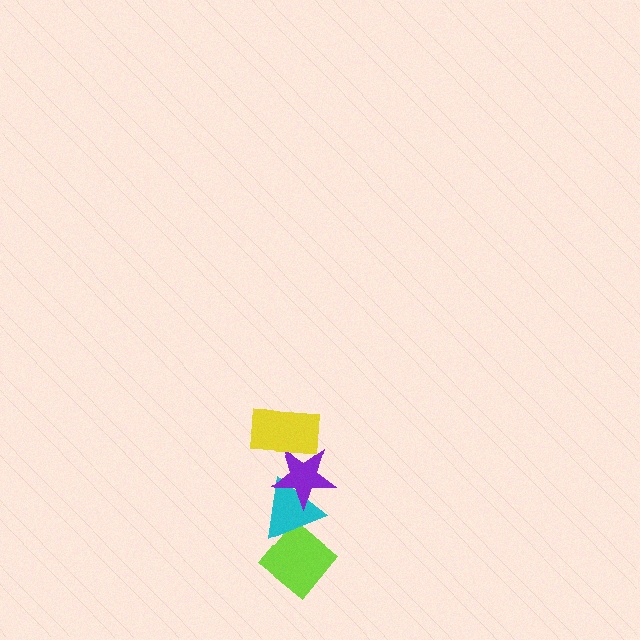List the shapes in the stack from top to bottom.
From top to bottom: the yellow rectangle, the purple star, the cyan triangle, the lime diamond.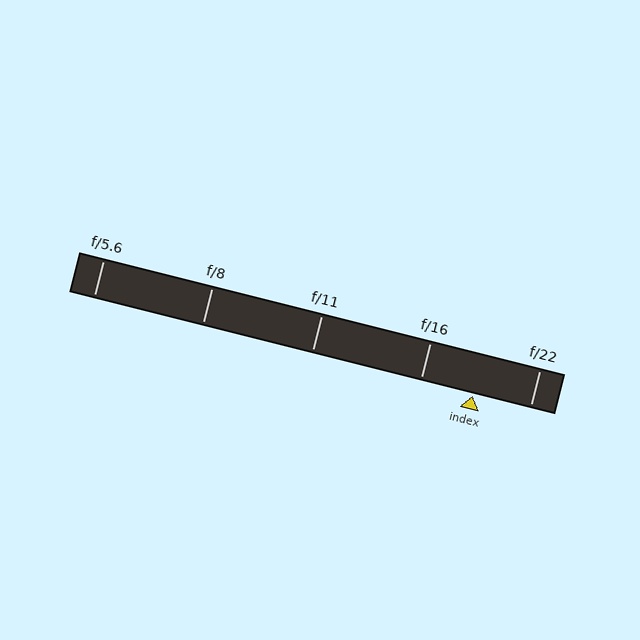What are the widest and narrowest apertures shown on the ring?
The widest aperture shown is f/5.6 and the narrowest is f/22.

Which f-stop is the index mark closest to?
The index mark is closest to f/16.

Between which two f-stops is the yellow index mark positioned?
The index mark is between f/16 and f/22.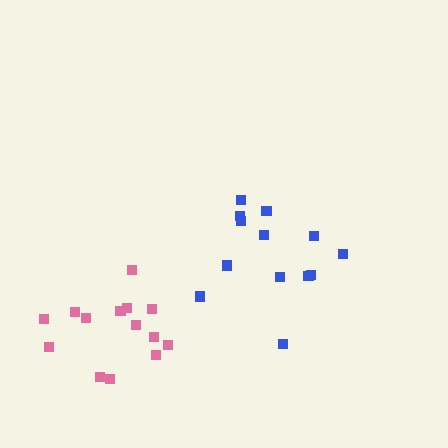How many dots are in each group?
Group 1: 13 dots, Group 2: 14 dots (27 total).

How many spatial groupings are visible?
There are 2 spatial groupings.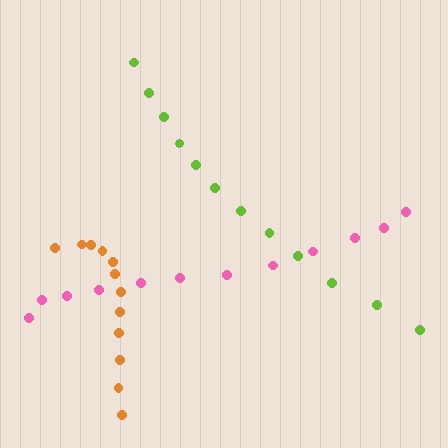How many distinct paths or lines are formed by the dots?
There are 3 distinct paths.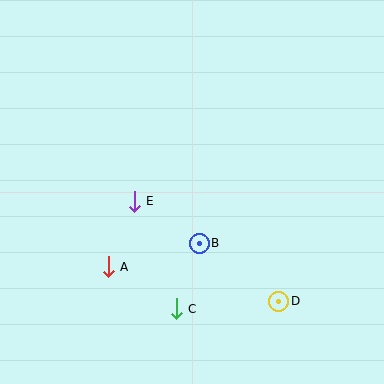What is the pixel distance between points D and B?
The distance between D and B is 98 pixels.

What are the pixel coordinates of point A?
Point A is at (108, 267).